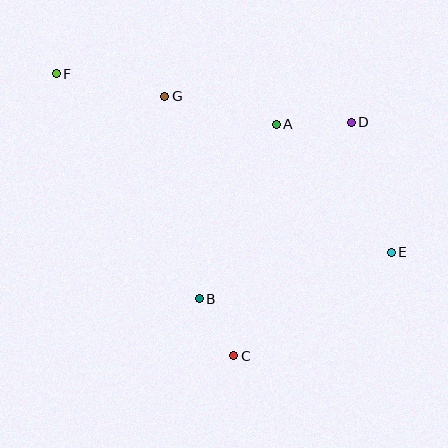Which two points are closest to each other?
Points B and C are closest to each other.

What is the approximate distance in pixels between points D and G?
The distance between D and G is approximately 188 pixels.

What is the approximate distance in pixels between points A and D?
The distance between A and D is approximately 75 pixels.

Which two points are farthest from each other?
Points E and F are farthest from each other.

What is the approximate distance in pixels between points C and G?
The distance between C and G is approximately 268 pixels.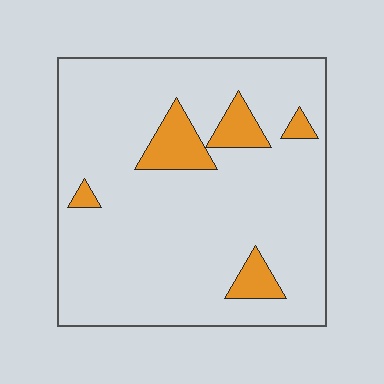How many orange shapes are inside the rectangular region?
5.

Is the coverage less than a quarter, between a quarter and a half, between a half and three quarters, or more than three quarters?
Less than a quarter.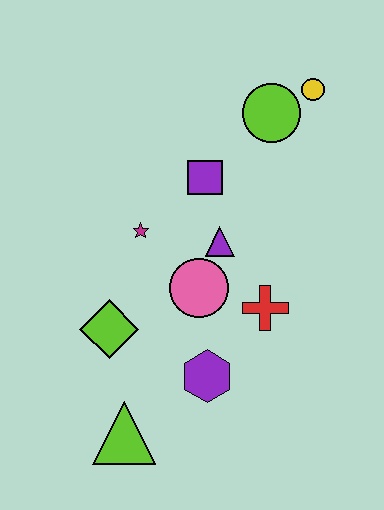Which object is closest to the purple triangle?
The pink circle is closest to the purple triangle.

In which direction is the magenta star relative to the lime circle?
The magenta star is to the left of the lime circle.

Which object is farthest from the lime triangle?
The yellow circle is farthest from the lime triangle.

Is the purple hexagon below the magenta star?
Yes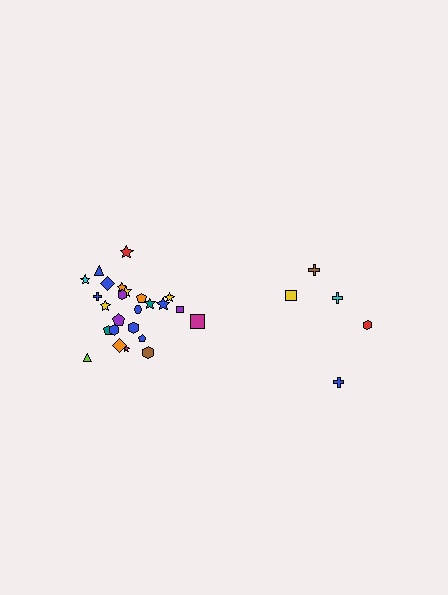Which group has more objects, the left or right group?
The left group.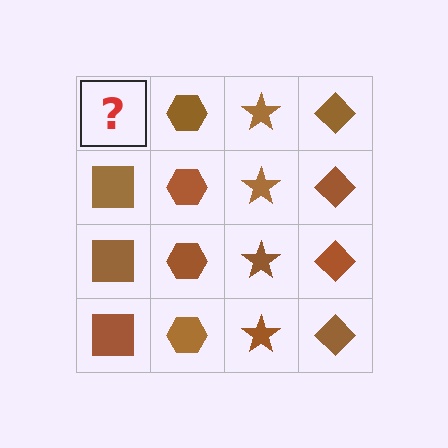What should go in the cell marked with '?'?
The missing cell should contain a brown square.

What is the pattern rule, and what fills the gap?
The rule is that each column has a consistent shape. The gap should be filled with a brown square.